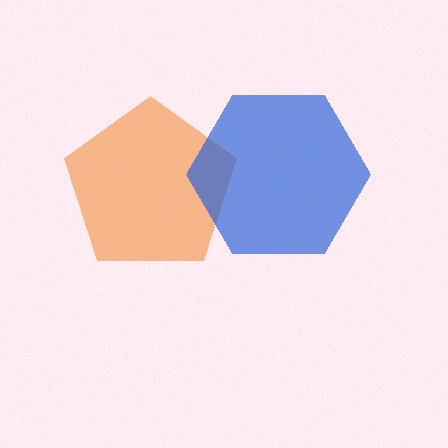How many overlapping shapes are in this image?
There are 2 overlapping shapes in the image.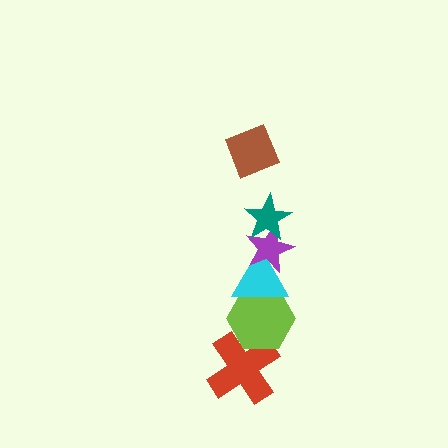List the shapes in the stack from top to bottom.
From top to bottom: the brown diamond, the teal star, the purple star, the cyan triangle, the lime hexagon, the red cross.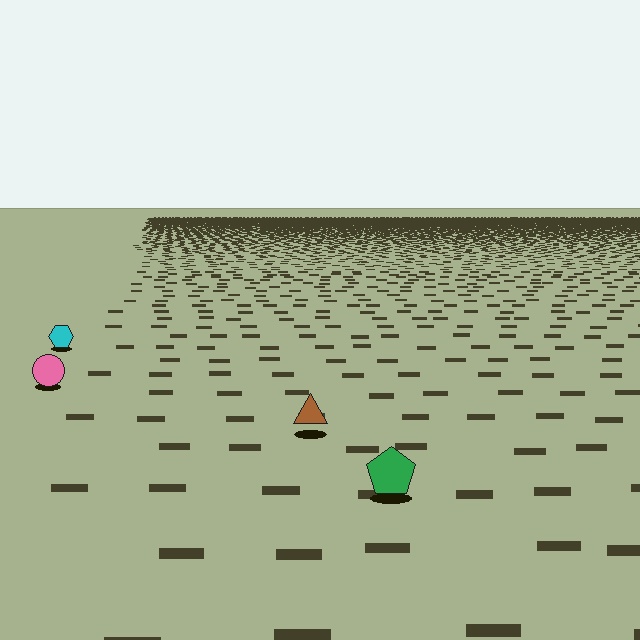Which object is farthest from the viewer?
The cyan hexagon is farthest from the viewer. It appears smaller and the ground texture around it is denser.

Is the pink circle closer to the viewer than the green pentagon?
No. The green pentagon is closer — you can tell from the texture gradient: the ground texture is coarser near it.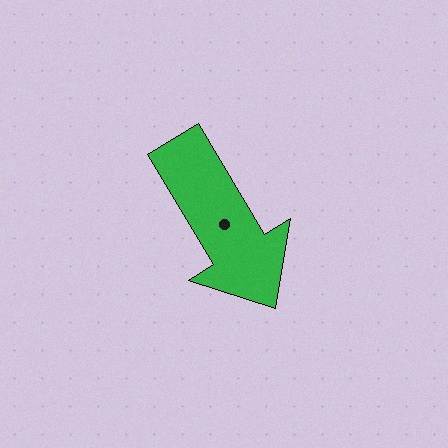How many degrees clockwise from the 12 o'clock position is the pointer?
Approximately 149 degrees.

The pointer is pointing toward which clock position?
Roughly 5 o'clock.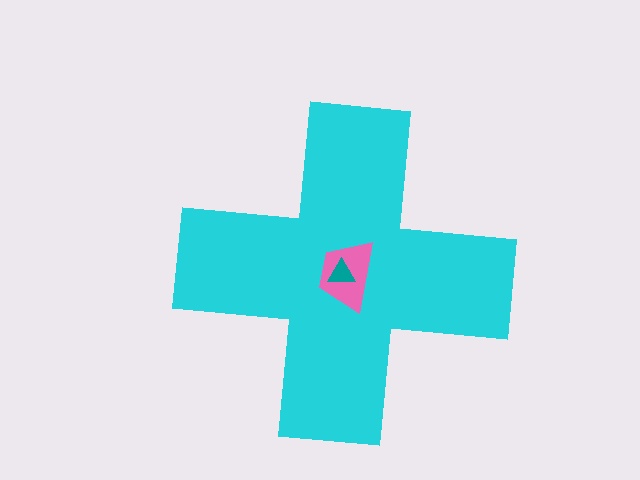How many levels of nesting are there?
3.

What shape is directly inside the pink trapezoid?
The teal triangle.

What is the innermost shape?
The teal triangle.